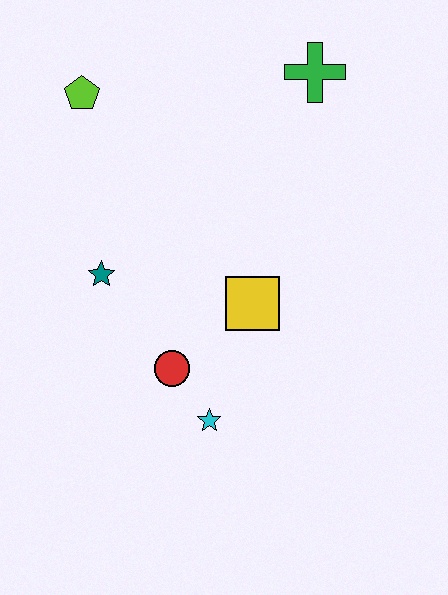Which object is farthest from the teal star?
The green cross is farthest from the teal star.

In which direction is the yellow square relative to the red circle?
The yellow square is to the right of the red circle.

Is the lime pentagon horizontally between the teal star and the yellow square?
No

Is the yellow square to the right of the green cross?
No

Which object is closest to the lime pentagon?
The teal star is closest to the lime pentagon.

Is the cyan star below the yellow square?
Yes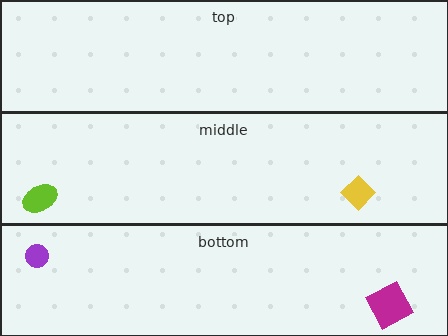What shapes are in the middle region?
The lime ellipse, the yellow diamond.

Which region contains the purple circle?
The bottom region.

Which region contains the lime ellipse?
The middle region.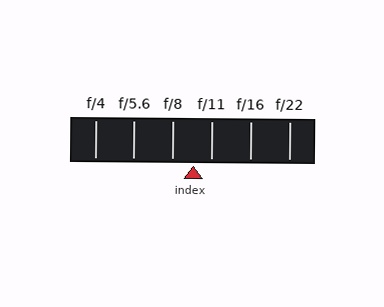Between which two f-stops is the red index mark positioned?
The index mark is between f/8 and f/11.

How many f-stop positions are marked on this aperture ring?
There are 6 f-stop positions marked.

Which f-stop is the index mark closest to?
The index mark is closest to f/11.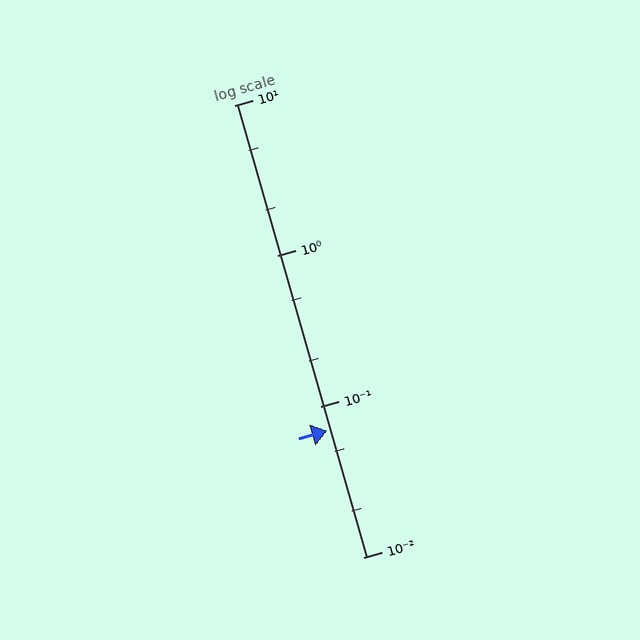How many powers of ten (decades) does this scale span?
The scale spans 3 decades, from 0.01 to 10.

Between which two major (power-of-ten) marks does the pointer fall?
The pointer is between 0.01 and 0.1.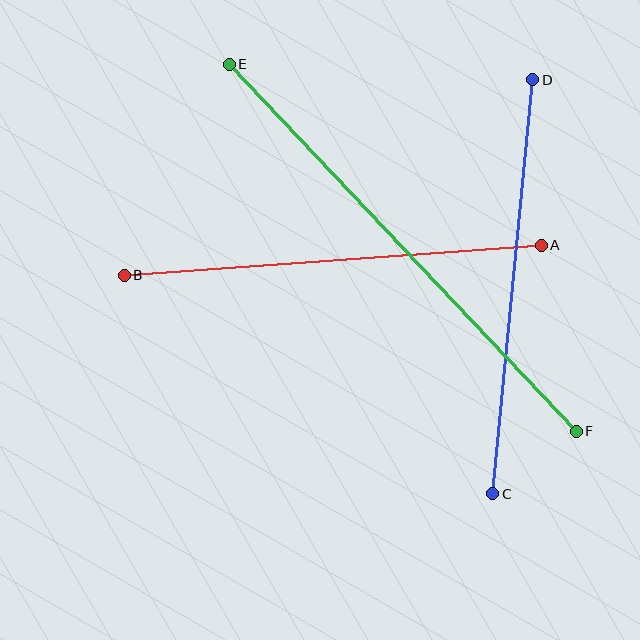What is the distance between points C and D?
The distance is approximately 416 pixels.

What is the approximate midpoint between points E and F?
The midpoint is at approximately (403, 248) pixels.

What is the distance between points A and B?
The distance is approximately 418 pixels.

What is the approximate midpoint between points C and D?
The midpoint is at approximately (513, 287) pixels.